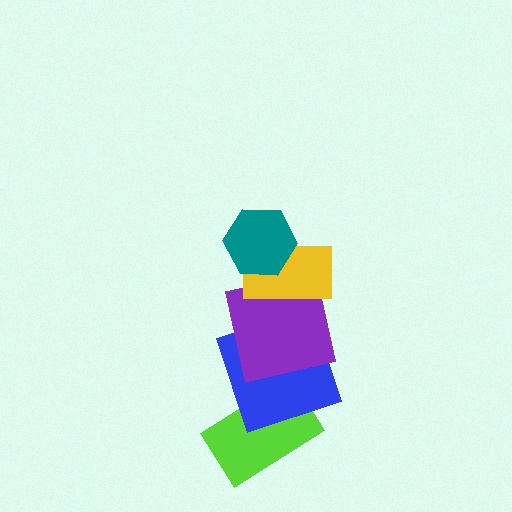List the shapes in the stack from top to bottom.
From top to bottom: the teal hexagon, the yellow rectangle, the purple square, the blue square, the lime rectangle.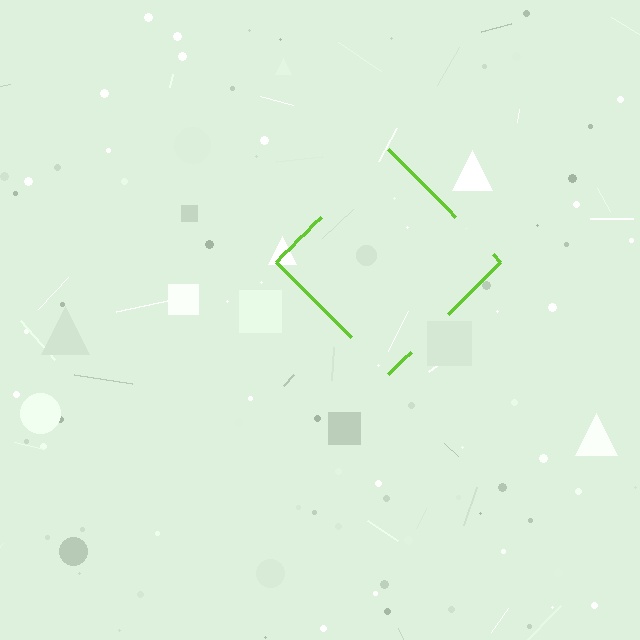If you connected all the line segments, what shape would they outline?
They would outline a diamond.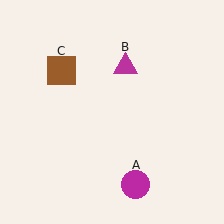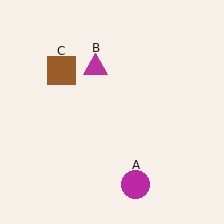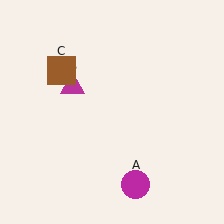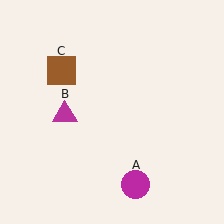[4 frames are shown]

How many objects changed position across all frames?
1 object changed position: magenta triangle (object B).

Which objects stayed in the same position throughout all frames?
Magenta circle (object A) and brown square (object C) remained stationary.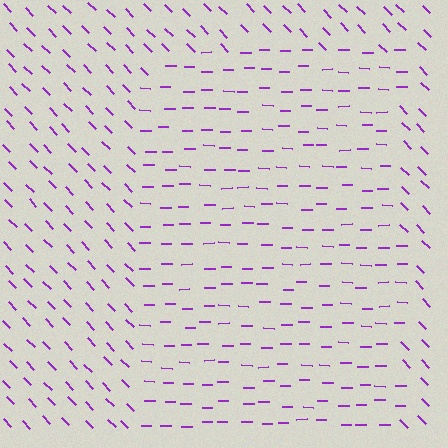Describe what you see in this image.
The image is filled with small purple line segments. A rectangle region in the image has lines oriented differently from the surrounding lines, creating a visible texture boundary.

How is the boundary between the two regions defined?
The boundary is defined purely by a change in line orientation (approximately 45 degrees difference). All lines are the same color and thickness.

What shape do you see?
I see a rectangle.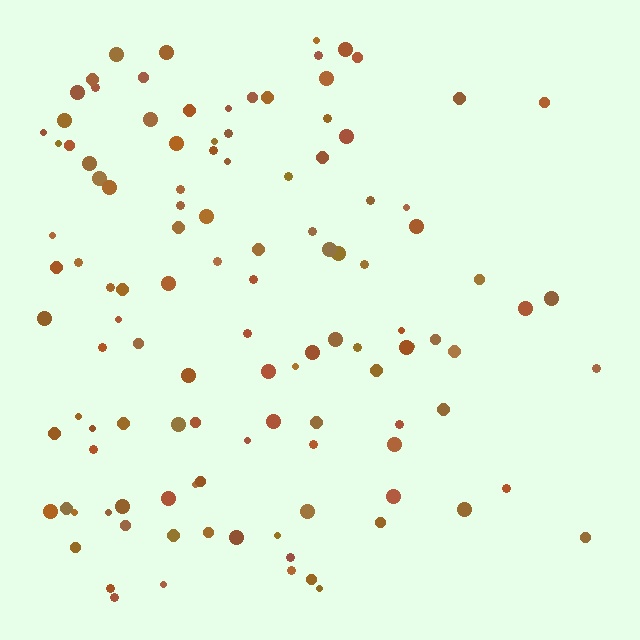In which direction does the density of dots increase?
From right to left, with the left side densest.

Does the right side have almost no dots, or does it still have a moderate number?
Still a moderate number, just noticeably fewer than the left.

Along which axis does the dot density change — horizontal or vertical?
Horizontal.